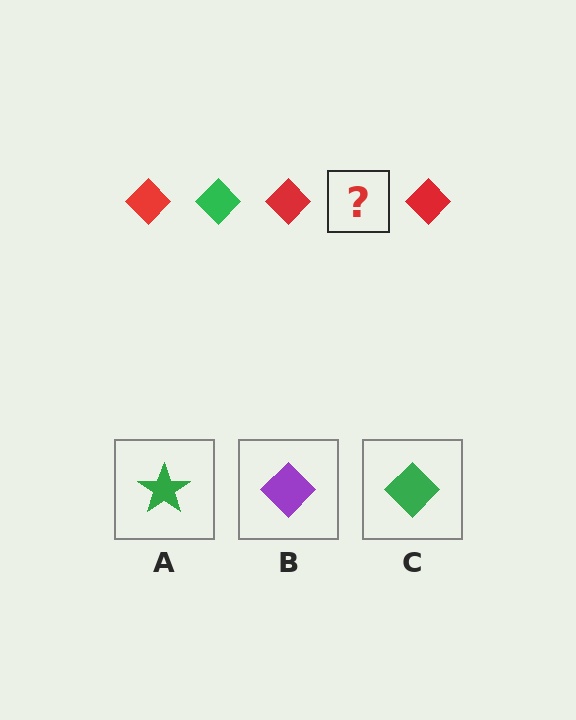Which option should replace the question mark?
Option C.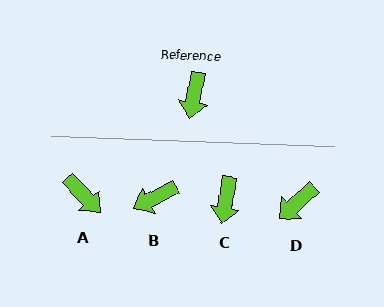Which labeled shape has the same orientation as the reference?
C.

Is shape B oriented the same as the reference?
No, it is off by about 53 degrees.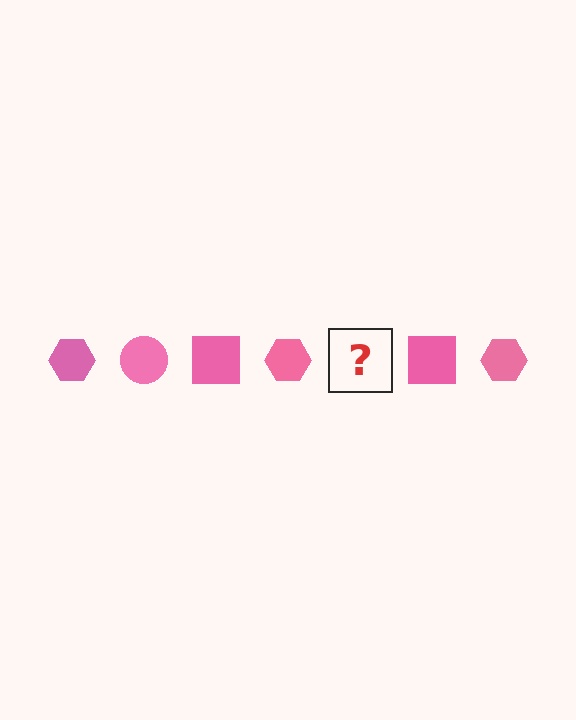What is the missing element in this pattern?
The missing element is a pink circle.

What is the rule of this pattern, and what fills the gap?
The rule is that the pattern cycles through hexagon, circle, square shapes in pink. The gap should be filled with a pink circle.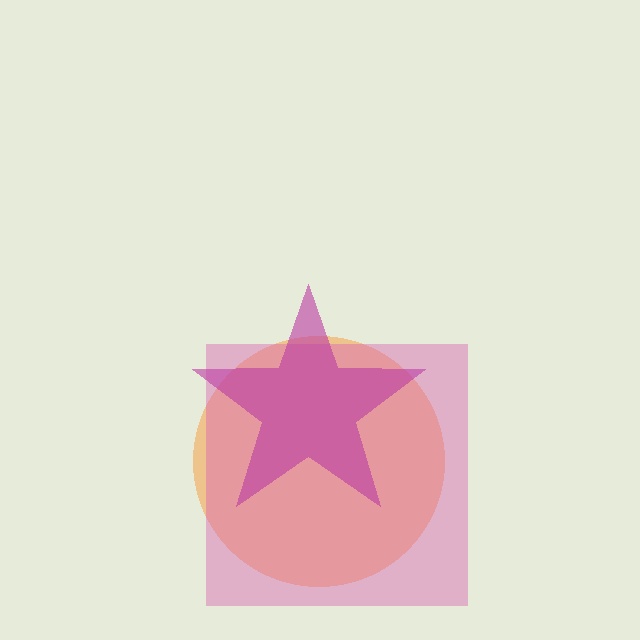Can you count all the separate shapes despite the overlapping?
Yes, there are 3 separate shapes.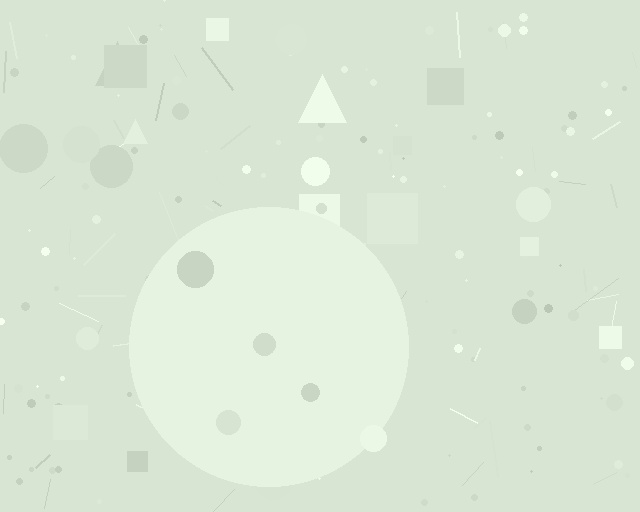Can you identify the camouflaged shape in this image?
The camouflaged shape is a circle.